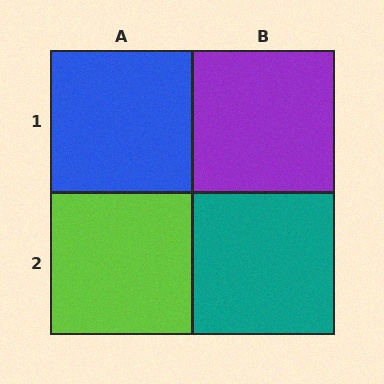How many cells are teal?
1 cell is teal.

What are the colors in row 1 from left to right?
Blue, purple.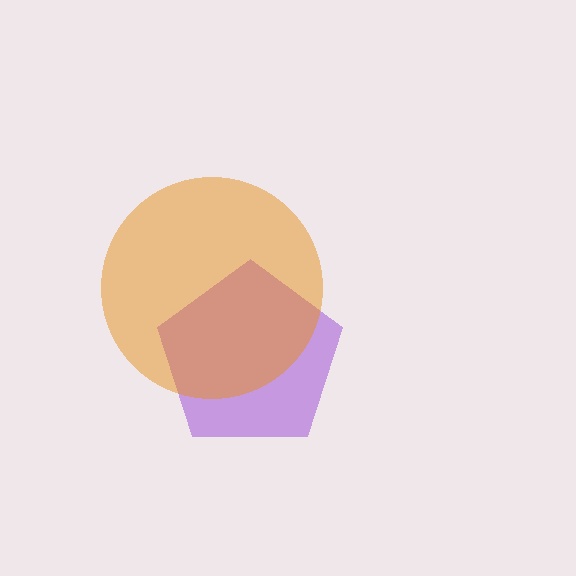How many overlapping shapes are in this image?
There are 2 overlapping shapes in the image.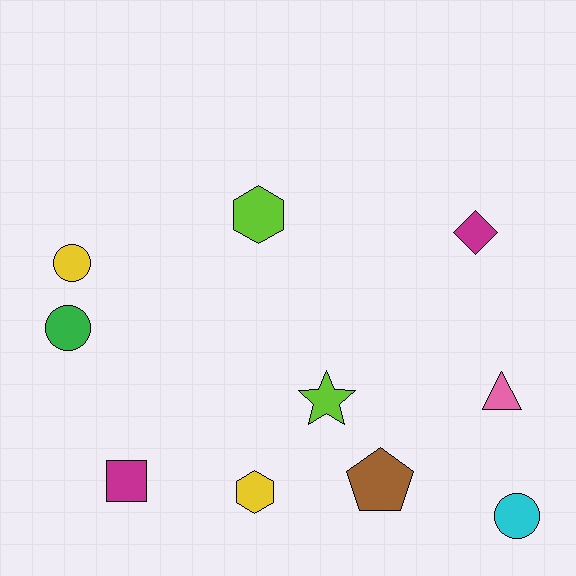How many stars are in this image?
There is 1 star.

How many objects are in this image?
There are 10 objects.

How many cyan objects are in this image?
There is 1 cyan object.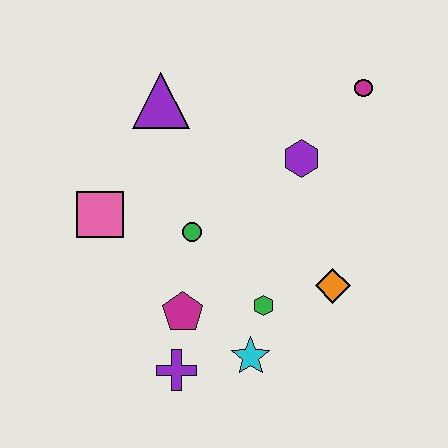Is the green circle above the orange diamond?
Yes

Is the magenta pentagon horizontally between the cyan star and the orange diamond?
No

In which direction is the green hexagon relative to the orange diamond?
The green hexagon is to the left of the orange diamond.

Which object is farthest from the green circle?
The magenta circle is farthest from the green circle.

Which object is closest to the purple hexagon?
The magenta circle is closest to the purple hexagon.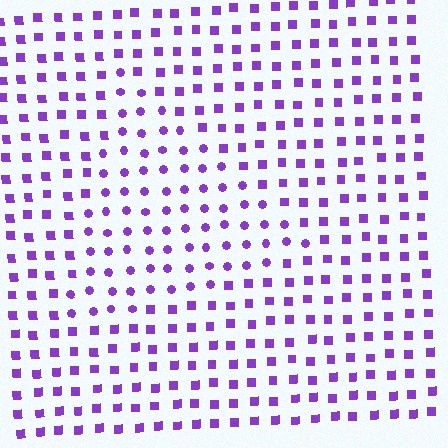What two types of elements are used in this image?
The image uses circles inside the triangle region and squares outside it.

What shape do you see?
I see a triangle.